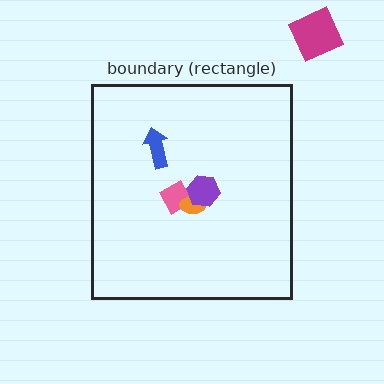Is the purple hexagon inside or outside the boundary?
Inside.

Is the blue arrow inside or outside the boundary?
Inside.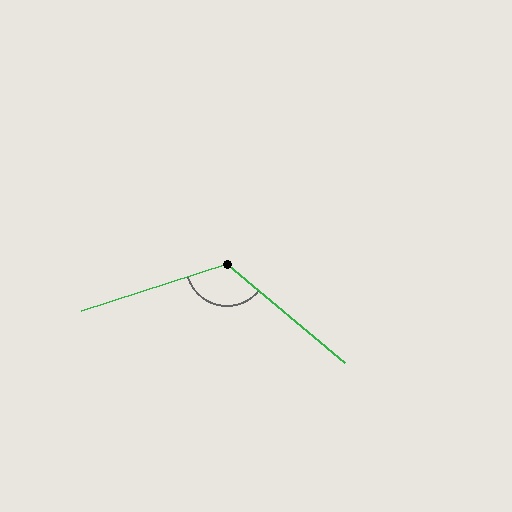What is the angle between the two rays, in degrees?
Approximately 122 degrees.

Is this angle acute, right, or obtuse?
It is obtuse.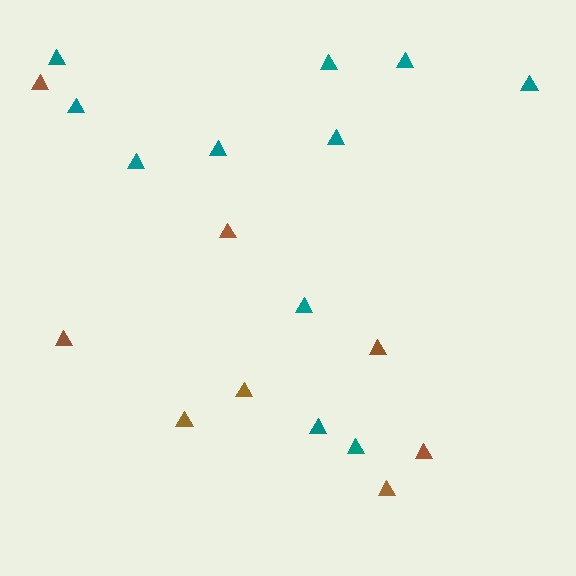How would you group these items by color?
There are 2 groups: one group of teal triangles (11) and one group of brown triangles (8).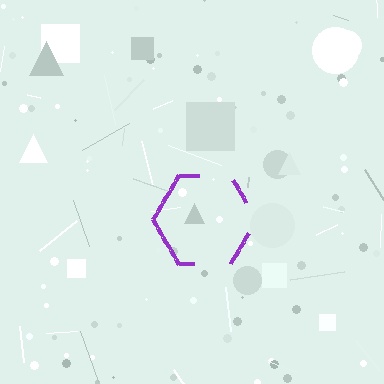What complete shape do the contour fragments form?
The contour fragments form a hexagon.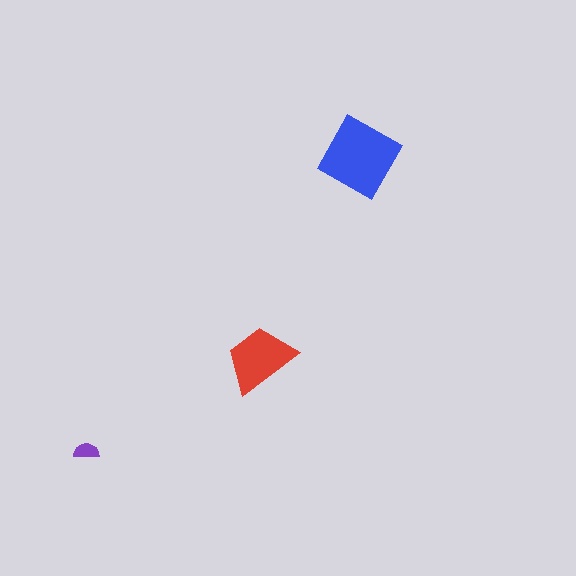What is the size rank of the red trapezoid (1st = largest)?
2nd.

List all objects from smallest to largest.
The purple semicircle, the red trapezoid, the blue square.